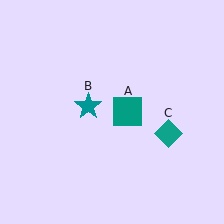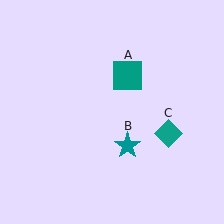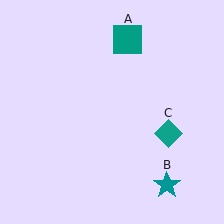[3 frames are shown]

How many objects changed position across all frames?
2 objects changed position: teal square (object A), teal star (object B).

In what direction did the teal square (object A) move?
The teal square (object A) moved up.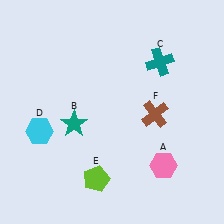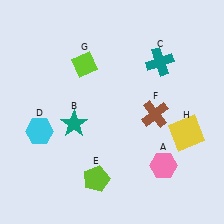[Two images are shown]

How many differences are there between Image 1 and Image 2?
There are 2 differences between the two images.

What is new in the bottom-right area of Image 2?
A yellow square (H) was added in the bottom-right area of Image 2.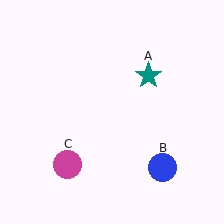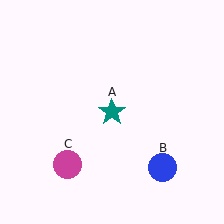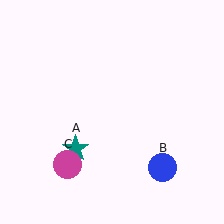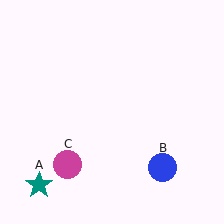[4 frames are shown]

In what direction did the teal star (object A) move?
The teal star (object A) moved down and to the left.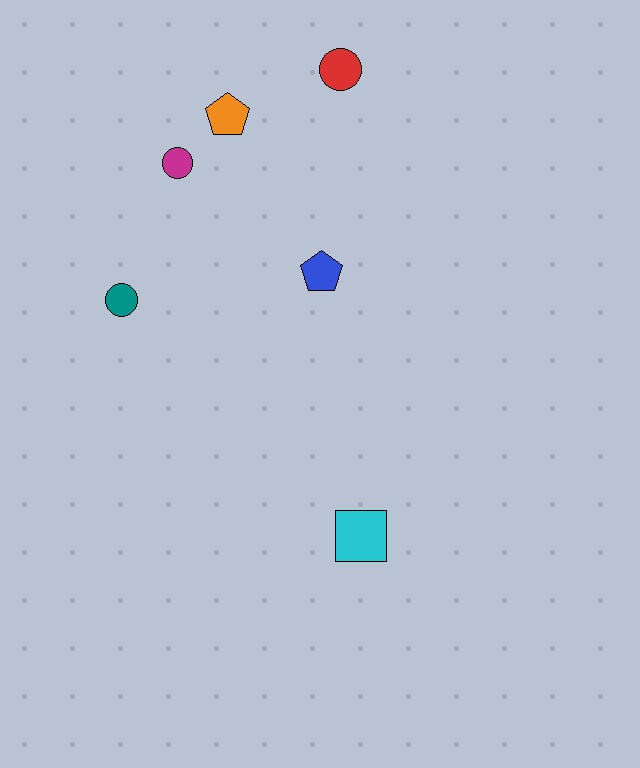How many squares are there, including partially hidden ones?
There is 1 square.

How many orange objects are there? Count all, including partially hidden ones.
There is 1 orange object.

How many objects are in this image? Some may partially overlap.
There are 6 objects.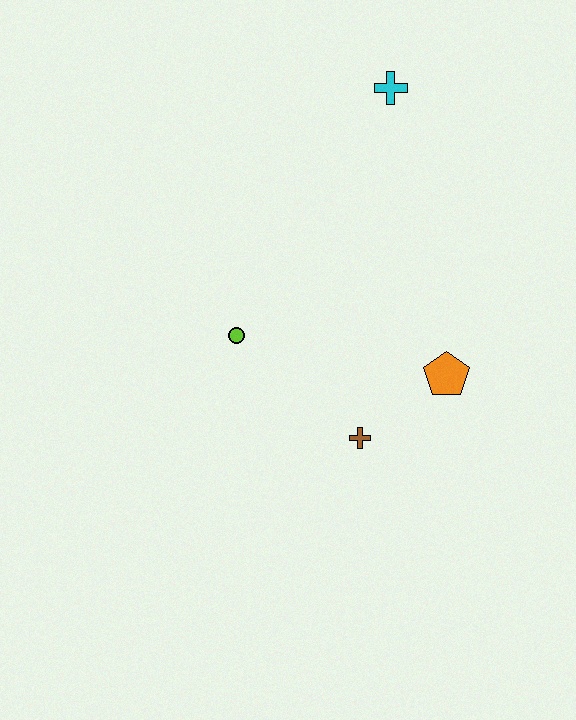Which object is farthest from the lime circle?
The cyan cross is farthest from the lime circle.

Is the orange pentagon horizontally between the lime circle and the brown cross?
No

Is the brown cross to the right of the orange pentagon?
No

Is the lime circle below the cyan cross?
Yes